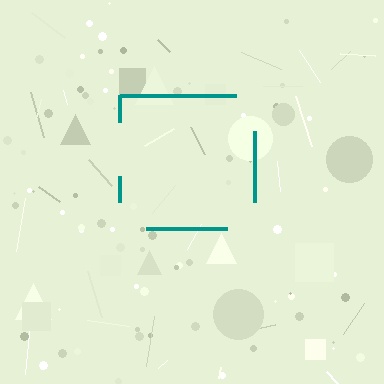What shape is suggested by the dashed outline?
The dashed outline suggests a square.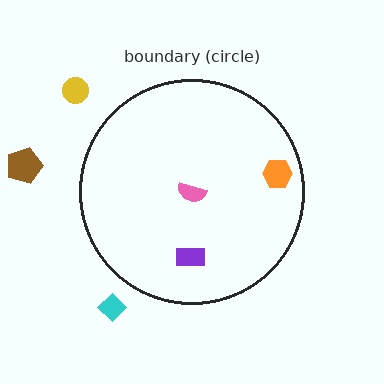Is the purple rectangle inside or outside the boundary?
Inside.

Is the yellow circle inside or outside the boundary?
Outside.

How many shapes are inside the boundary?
3 inside, 3 outside.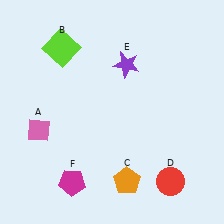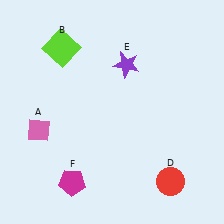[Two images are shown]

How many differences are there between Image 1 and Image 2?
There is 1 difference between the two images.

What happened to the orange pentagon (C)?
The orange pentagon (C) was removed in Image 2. It was in the bottom-right area of Image 1.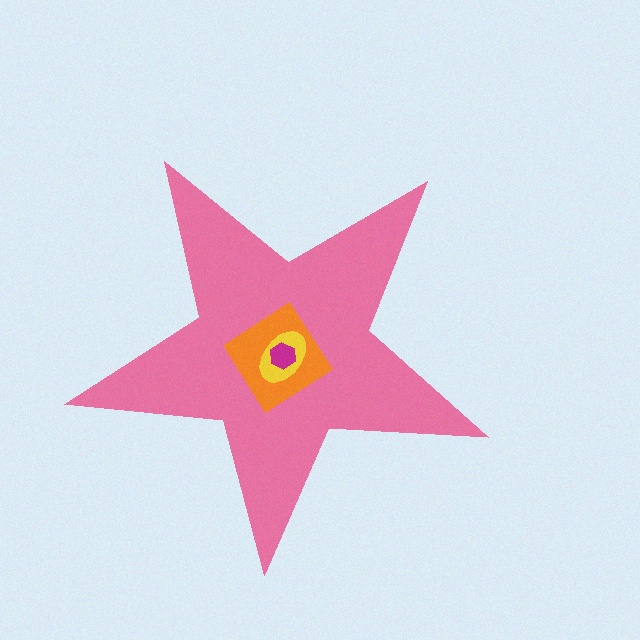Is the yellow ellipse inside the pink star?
Yes.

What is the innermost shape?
The magenta hexagon.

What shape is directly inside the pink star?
The orange diamond.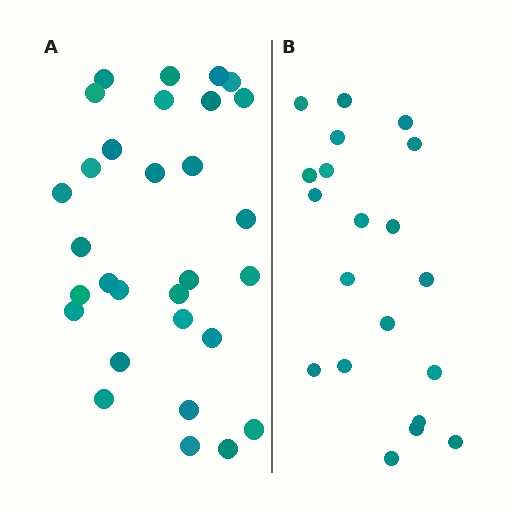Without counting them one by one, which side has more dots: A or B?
Region A (the left region) has more dots.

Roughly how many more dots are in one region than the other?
Region A has roughly 10 or so more dots than region B.